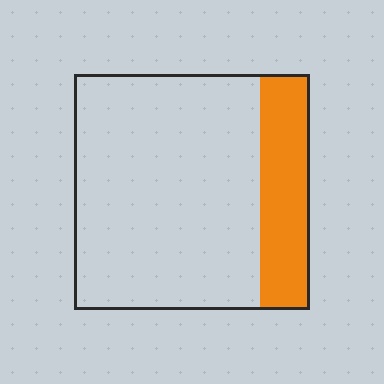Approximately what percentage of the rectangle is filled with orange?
Approximately 20%.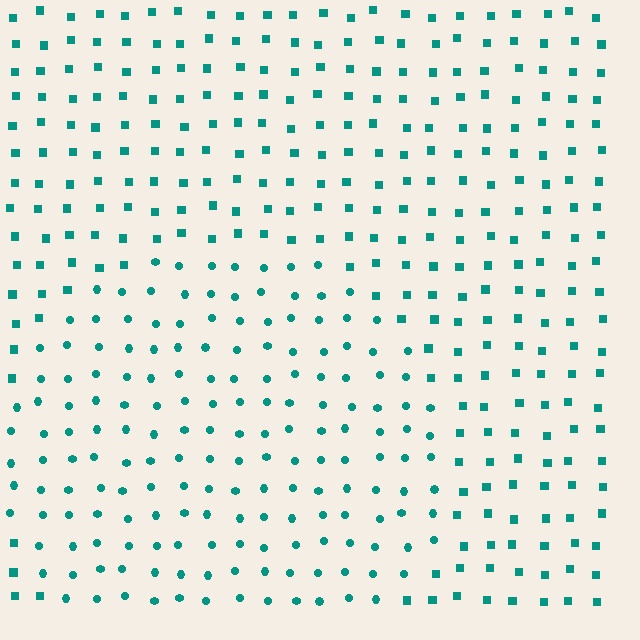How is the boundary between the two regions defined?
The boundary is defined by a change in element shape: circles inside vs. squares outside. All elements share the same color and spacing.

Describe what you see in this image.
The image is filled with small teal elements arranged in a uniform grid. A circle-shaped region contains circles, while the surrounding area contains squares. The boundary is defined purely by the change in element shape.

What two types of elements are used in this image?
The image uses circles inside the circle region and squares outside it.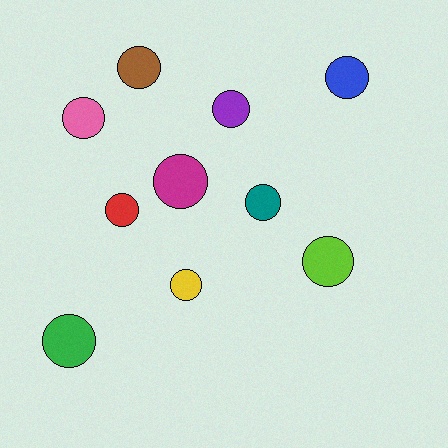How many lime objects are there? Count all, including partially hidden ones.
There is 1 lime object.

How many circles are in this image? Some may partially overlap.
There are 10 circles.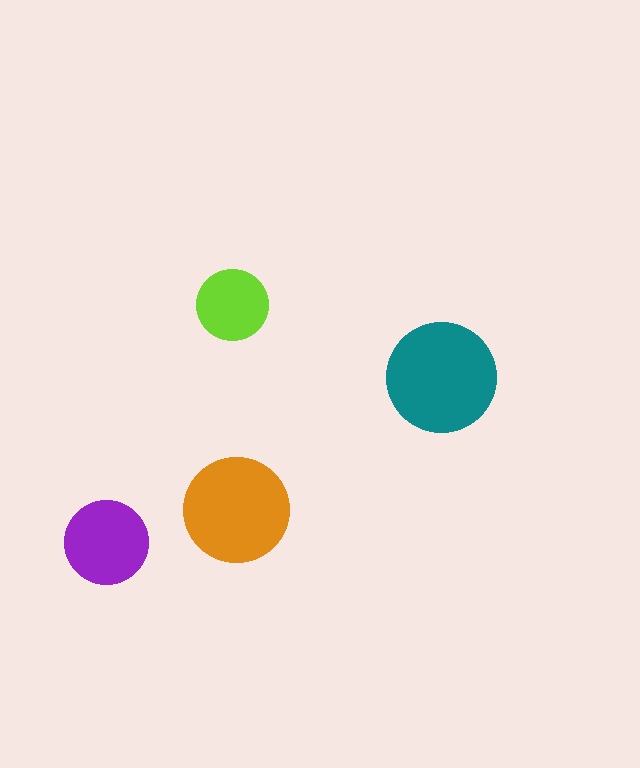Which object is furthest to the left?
The purple circle is leftmost.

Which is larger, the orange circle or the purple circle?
The orange one.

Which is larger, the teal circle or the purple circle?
The teal one.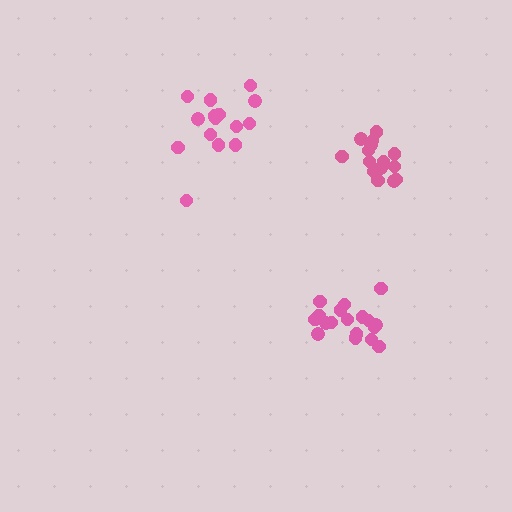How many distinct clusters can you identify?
There are 3 distinct clusters.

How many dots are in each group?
Group 1: 15 dots, Group 2: 18 dots, Group 3: 15 dots (48 total).